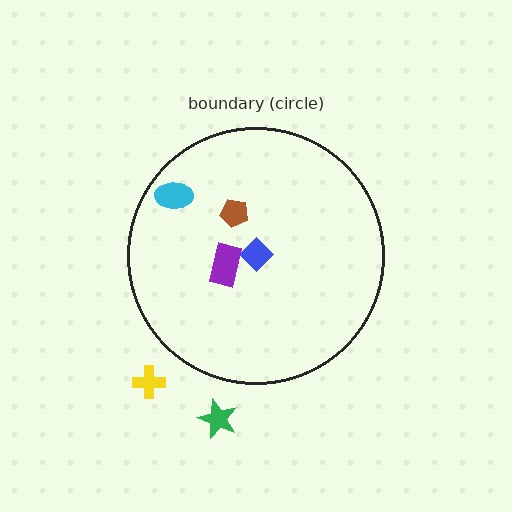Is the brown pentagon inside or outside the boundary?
Inside.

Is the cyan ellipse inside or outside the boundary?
Inside.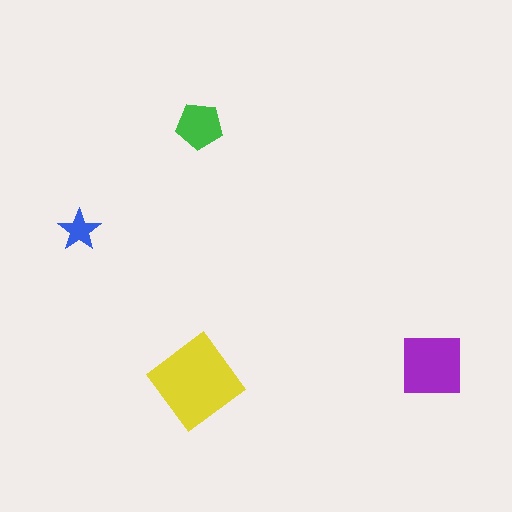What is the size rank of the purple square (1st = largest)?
2nd.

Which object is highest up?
The green pentagon is topmost.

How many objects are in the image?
There are 4 objects in the image.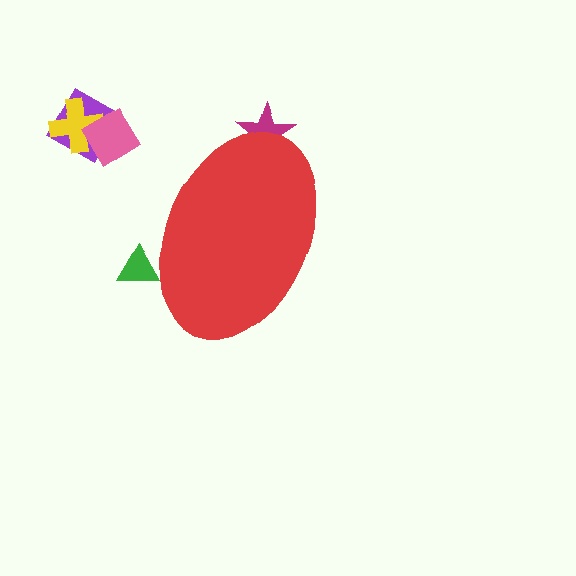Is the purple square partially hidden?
No, the purple square is fully visible.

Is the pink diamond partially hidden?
No, the pink diamond is fully visible.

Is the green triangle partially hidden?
Yes, the green triangle is partially hidden behind the red ellipse.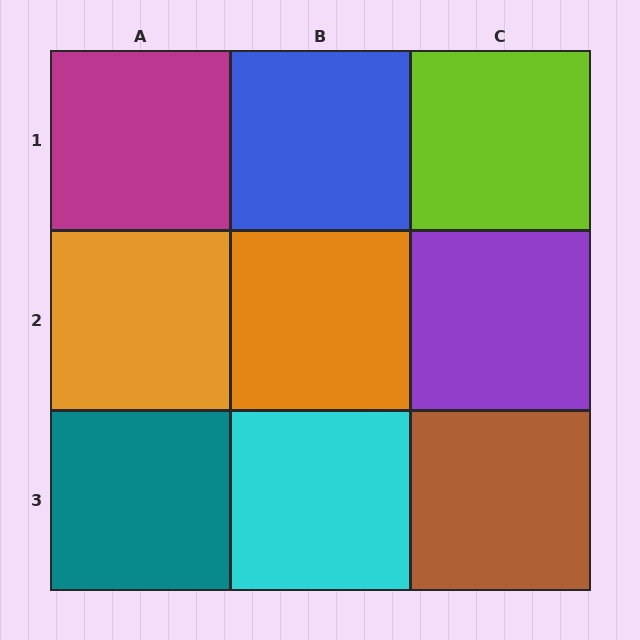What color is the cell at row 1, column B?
Blue.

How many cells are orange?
2 cells are orange.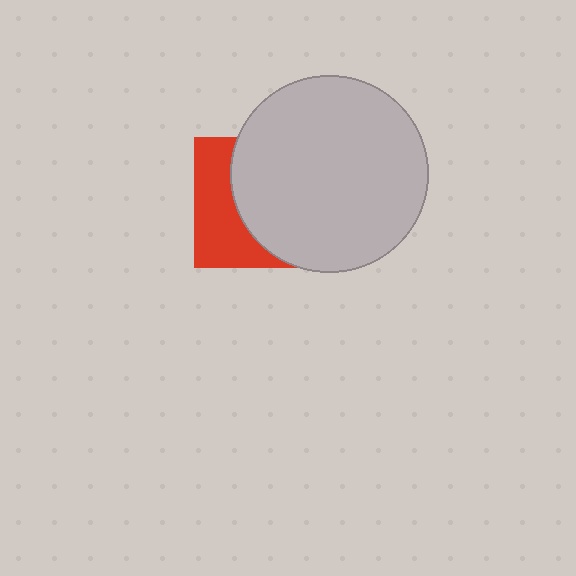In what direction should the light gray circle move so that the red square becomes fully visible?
The light gray circle should move right. That is the shortest direction to clear the overlap and leave the red square fully visible.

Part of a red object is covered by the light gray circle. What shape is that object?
It is a square.